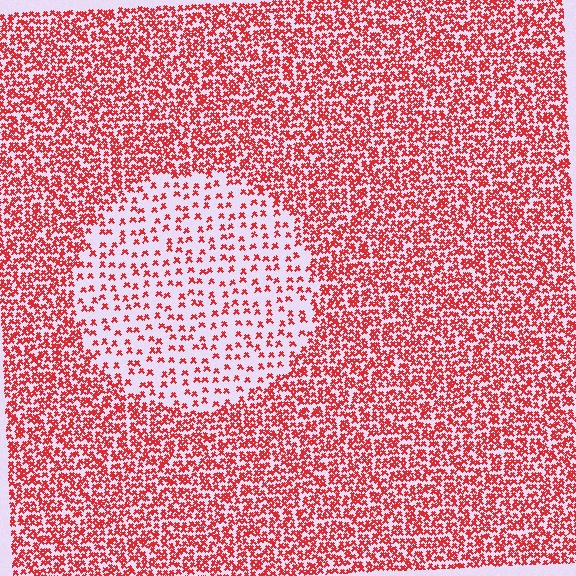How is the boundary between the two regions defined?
The boundary is defined by a change in element density (approximately 2.6x ratio). All elements are the same color, size, and shape.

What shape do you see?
I see a circle.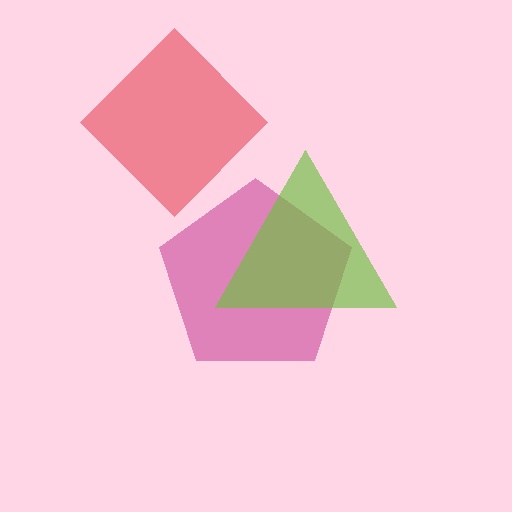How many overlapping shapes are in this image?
There are 3 overlapping shapes in the image.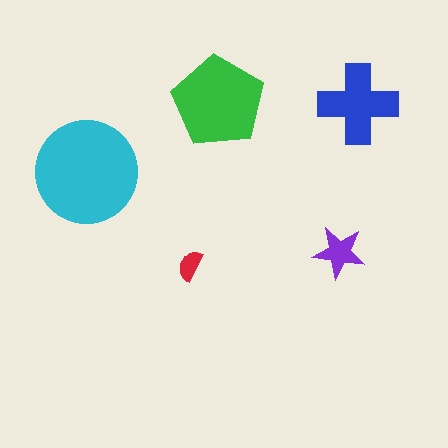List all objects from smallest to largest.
The red semicircle, the purple star, the blue cross, the green pentagon, the cyan circle.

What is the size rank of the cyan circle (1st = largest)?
1st.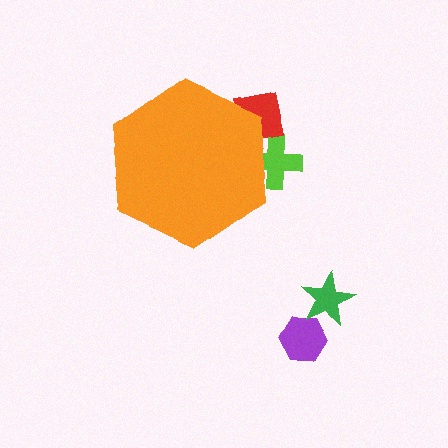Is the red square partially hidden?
Yes, the red square is partially hidden behind the orange hexagon.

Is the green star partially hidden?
No, the green star is fully visible.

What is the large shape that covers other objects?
An orange hexagon.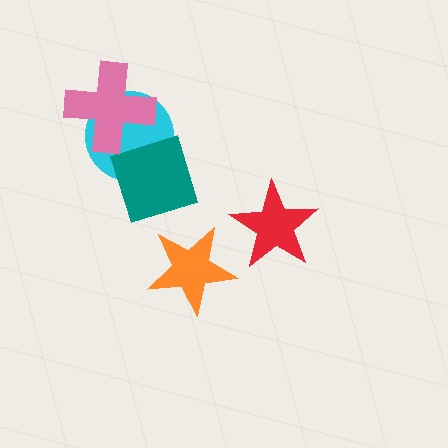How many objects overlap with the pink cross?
2 objects overlap with the pink cross.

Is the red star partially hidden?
No, no other shape covers it.